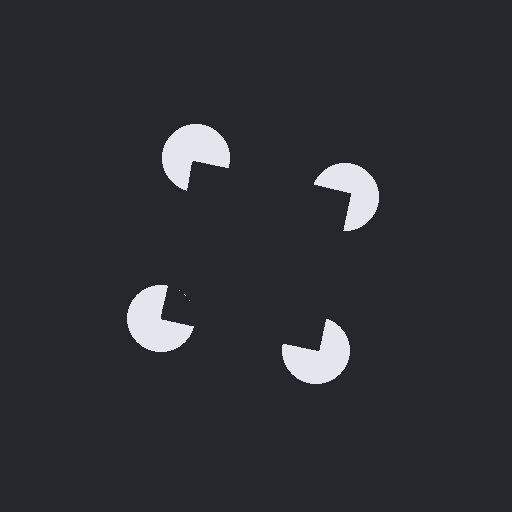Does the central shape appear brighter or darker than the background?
It typically appears slightly darker than the background, even though no actual brightness change is drawn.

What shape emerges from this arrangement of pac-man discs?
An illusory square — its edges are inferred from the aligned wedge cuts in the pac-man discs, not physically drawn.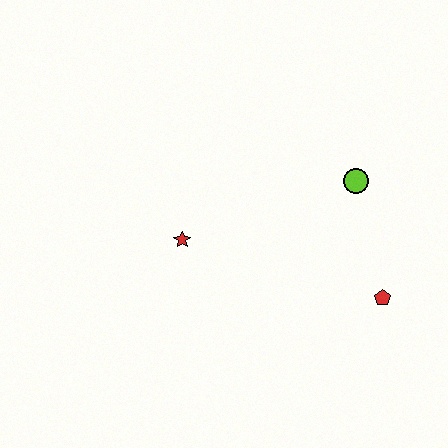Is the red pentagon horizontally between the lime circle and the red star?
No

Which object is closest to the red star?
The lime circle is closest to the red star.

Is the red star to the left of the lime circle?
Yes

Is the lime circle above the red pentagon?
Yes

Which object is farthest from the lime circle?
The red star is farthest from the lime circle.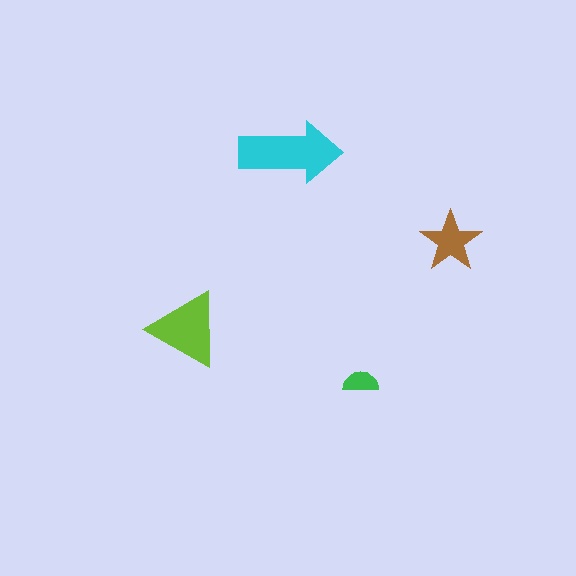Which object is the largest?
The cyan arrow.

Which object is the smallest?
The green semicircle.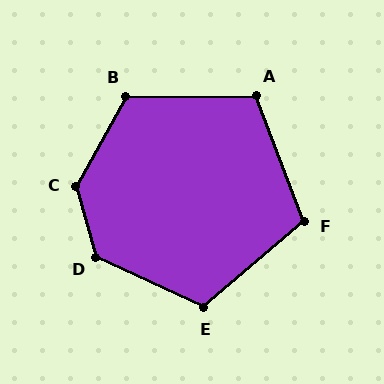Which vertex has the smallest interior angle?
F, at approximately 110 degrees.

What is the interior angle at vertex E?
Approximately 115 degrees (obtuse).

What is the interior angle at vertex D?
Approximately 131 degrees (obtuse).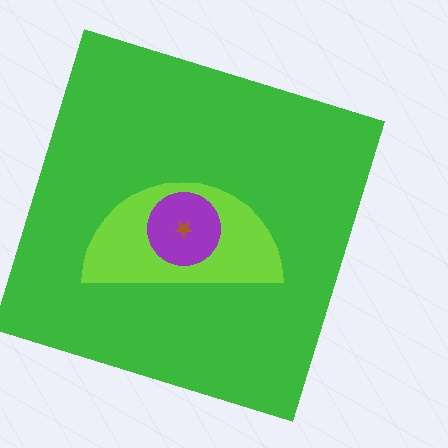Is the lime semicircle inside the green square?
Yes.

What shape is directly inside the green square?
The lime semicircle.